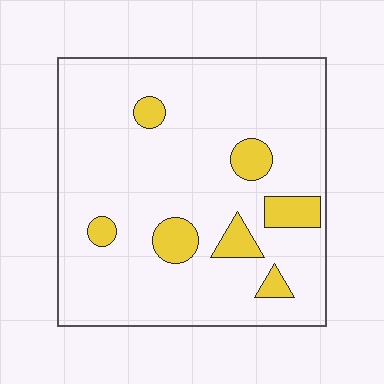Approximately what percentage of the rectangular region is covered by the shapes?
Approximately 10%.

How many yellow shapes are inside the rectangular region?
7.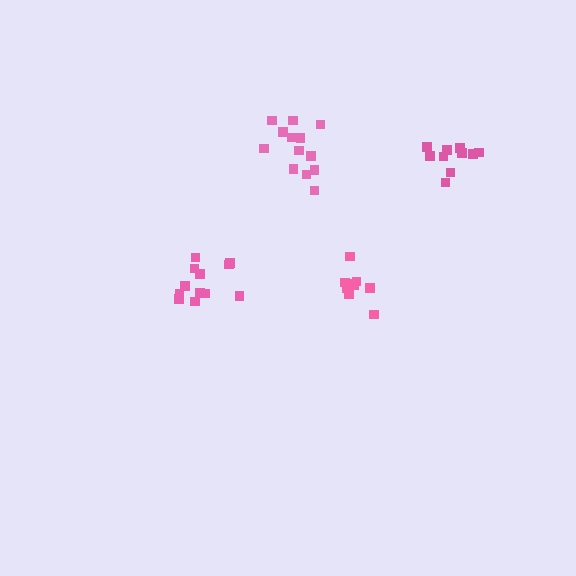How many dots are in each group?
Group 1: 12 dots, Group 2: 9 dots, Group 3: 13 dots, Group 4: 10 dots (44 total).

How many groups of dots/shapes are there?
There are 4 groups.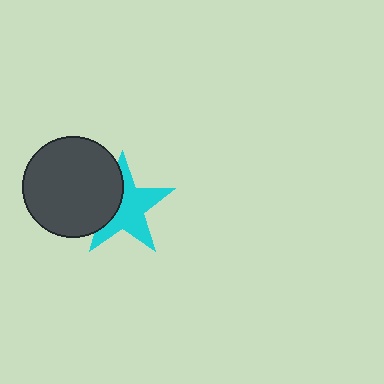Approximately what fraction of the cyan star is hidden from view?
Roughly 36% of the cyan star is hidden behind the dark gray circle.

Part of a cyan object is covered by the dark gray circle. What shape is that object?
It is a star.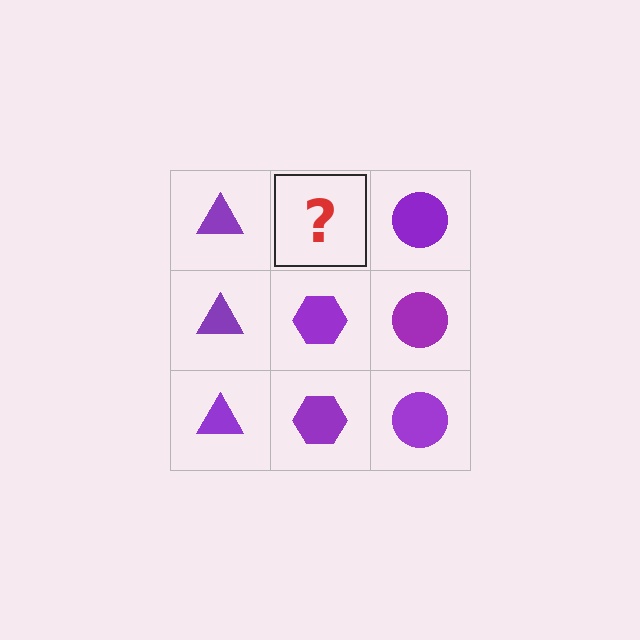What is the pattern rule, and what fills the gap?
The rule is that each column has a consistent shape. The gap should be filled with a purple hexagon.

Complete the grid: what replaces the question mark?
The question mark should be replaced with a purple hexagon.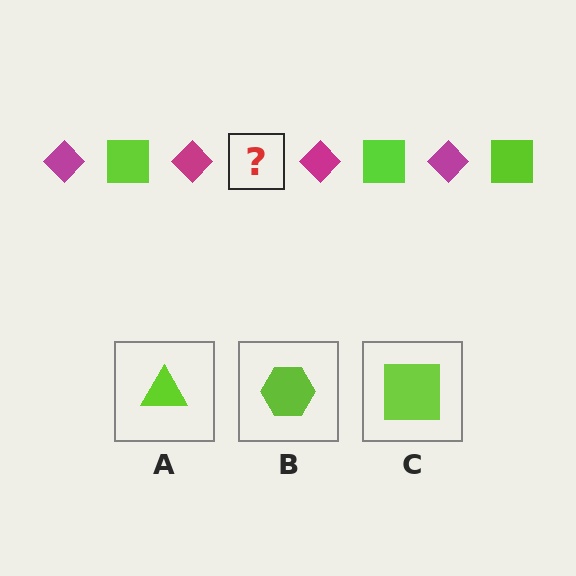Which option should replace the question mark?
Option C.